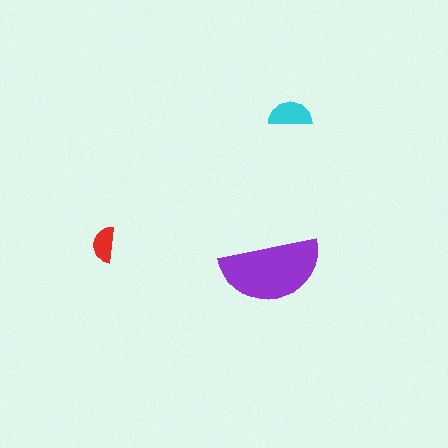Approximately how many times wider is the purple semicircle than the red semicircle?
About 3 times wider.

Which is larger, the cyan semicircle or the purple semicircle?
The purple one.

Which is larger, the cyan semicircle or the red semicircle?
The cyan one.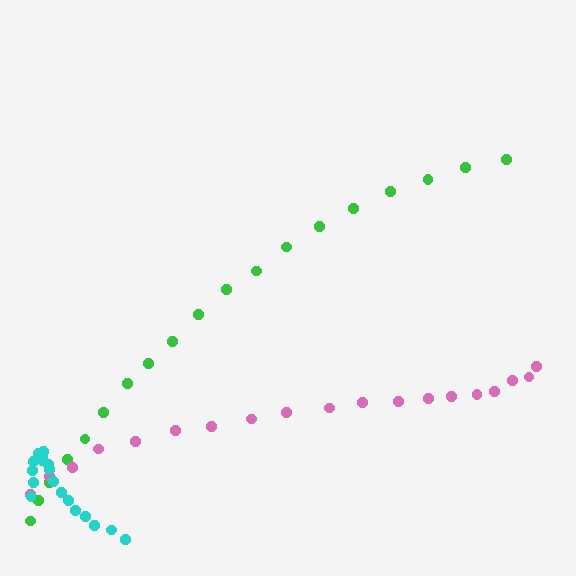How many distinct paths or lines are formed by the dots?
There are 3 distinct paths.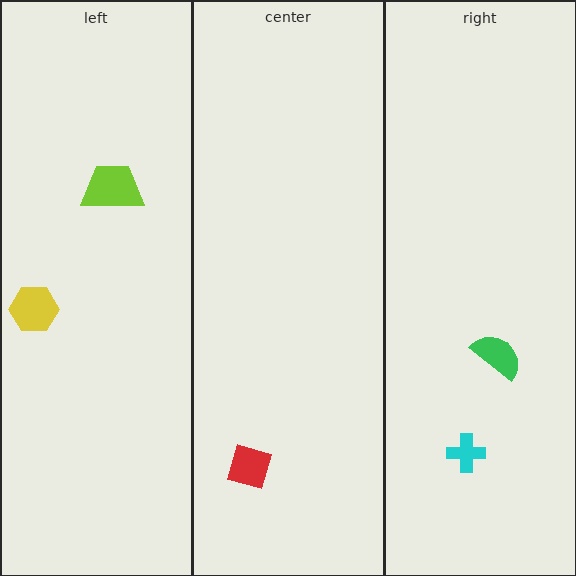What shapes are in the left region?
The yellow hexagon, the lime trapezoid.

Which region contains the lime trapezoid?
The left region.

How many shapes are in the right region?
2.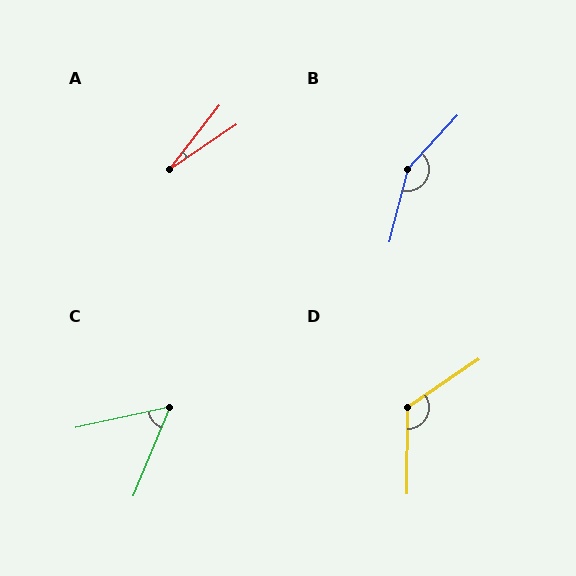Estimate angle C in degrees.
Approximately 55 degrees.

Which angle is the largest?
B, at approximately 152 degrees.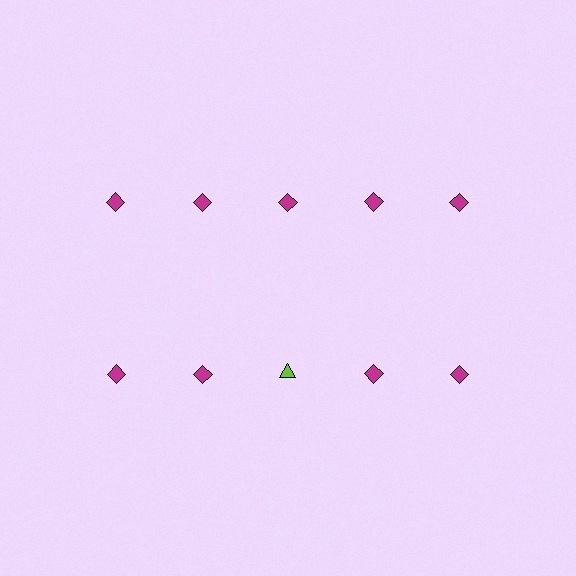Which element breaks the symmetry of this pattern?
The lime triangle in the second row, center column breaks the symmetry. All other shapes are magenta diamonds.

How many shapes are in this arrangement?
There are 10 shapes arranged in a grid pattern.